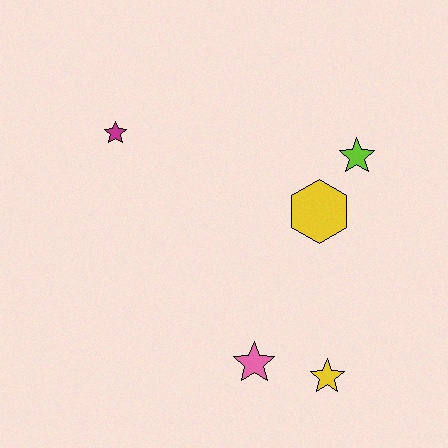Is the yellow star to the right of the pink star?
Yes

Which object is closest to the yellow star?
The pink star is closest to the yellow star.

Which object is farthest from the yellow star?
The magenta star is farthest from the yellow star.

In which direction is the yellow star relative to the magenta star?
The yellow star is below the magenta star.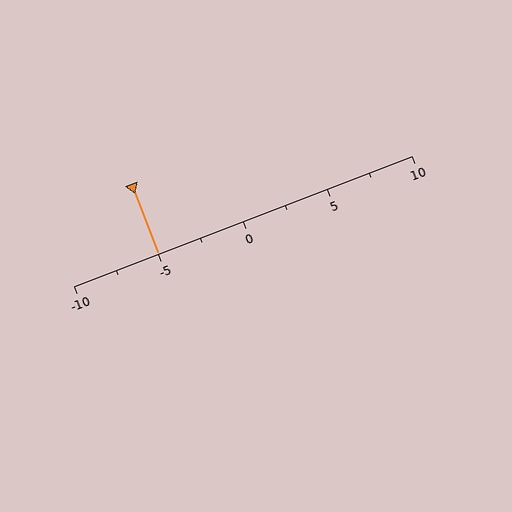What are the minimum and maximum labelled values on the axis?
The axis runs from -10 to 10.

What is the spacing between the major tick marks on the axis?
The major ticks are spaced 5 apart.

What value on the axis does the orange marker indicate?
The marker indicates approximately -5.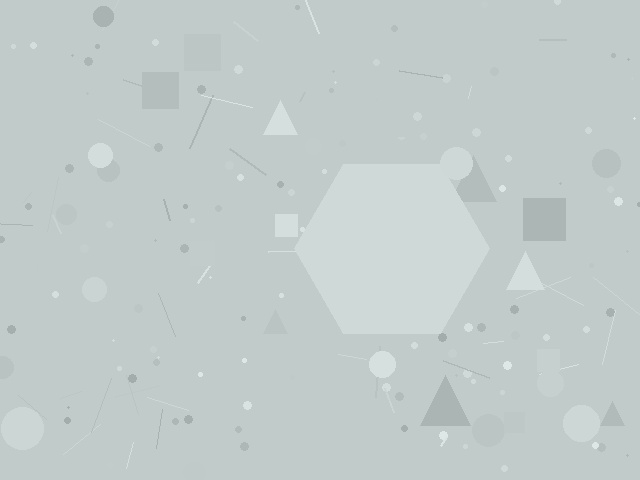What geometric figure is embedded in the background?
A hexagon is embedded in the background.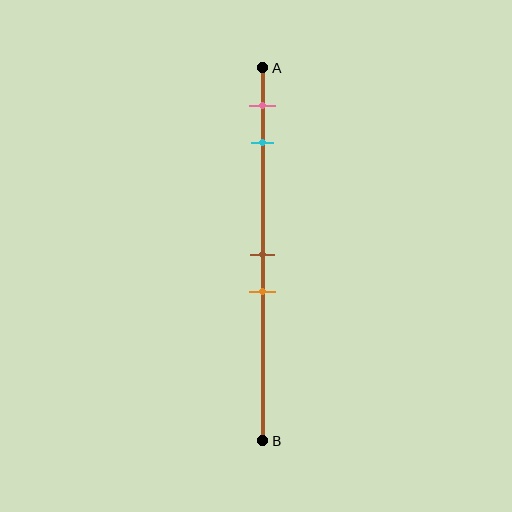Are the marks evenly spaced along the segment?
No, the marks are not evenly spaced.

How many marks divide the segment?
There are 4 marks dividing the segment.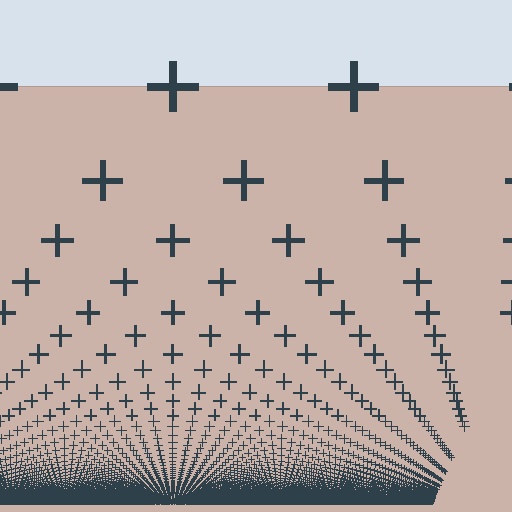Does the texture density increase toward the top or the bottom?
Density increases toward the bottom.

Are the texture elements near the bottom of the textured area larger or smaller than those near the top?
Smaller. The gradient is inverted — elements near the bottom are smaller and denser.